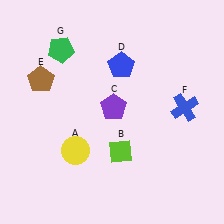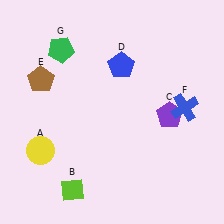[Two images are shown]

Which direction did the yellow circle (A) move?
The yellow circle (A) moved left.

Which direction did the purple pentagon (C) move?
The purple pentagon (C) moved right.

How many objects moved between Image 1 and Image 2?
3 objects moved between the two images.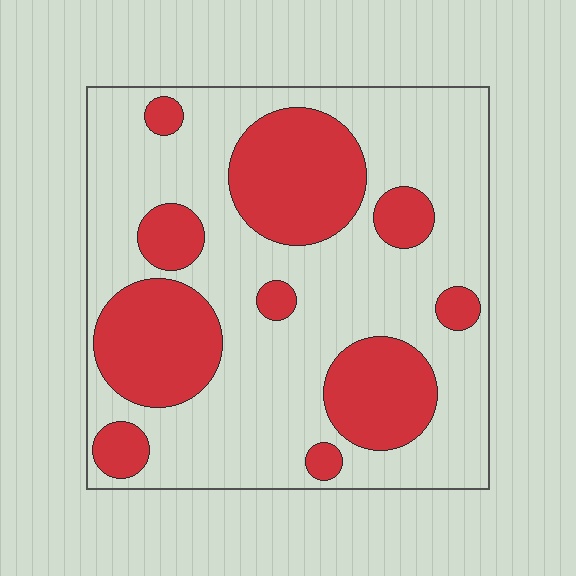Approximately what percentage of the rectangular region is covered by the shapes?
Approximately 35%.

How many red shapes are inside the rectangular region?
10.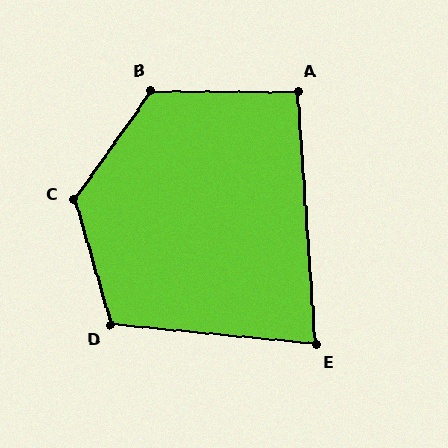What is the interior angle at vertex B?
Approximately 125 degrees (obtuse).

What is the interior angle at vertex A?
Approximately 94 degrees (approximately right).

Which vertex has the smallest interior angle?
E, at approximately 80 degrees.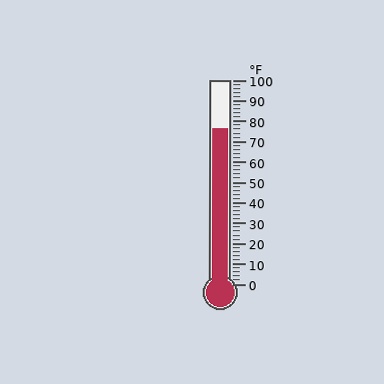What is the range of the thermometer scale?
The thermometer scale ranges from 0°F to 100°F.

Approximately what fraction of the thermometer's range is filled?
The thermometer is filled to approximately 75% of its range.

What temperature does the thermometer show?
The thermometer shows approximately 76°F.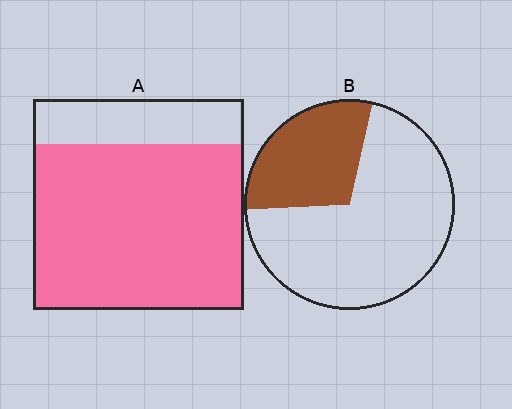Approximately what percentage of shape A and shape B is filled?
A is approximately 80% and B is approximately 30%.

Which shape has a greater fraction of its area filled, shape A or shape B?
Shape A.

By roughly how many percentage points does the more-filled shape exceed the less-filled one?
By roughly 50 percentage points (A over B).